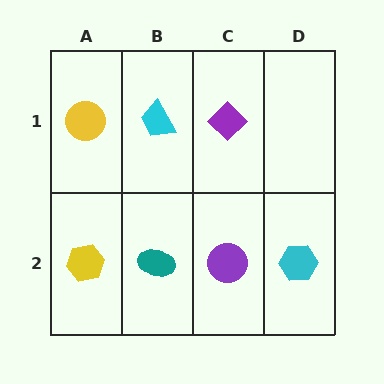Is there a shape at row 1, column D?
No, that cell is empty.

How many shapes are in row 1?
3 shapes.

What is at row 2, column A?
A yellow hexagon.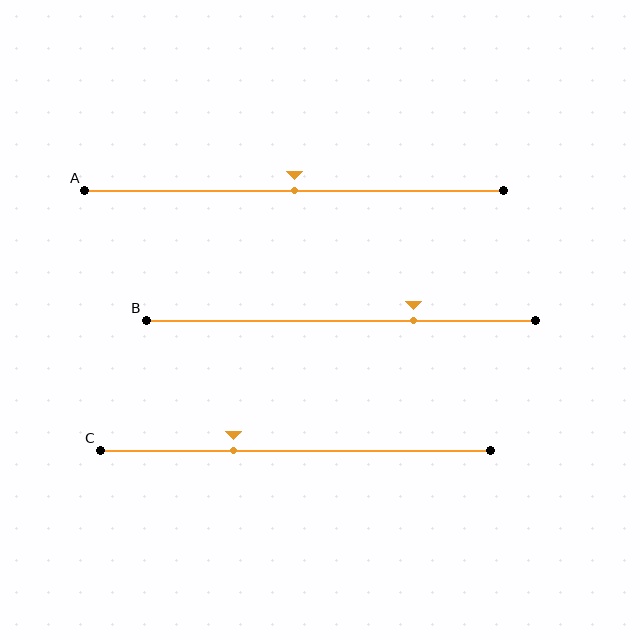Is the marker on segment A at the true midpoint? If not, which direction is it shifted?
Yes, the marker on segment A is at the true midpoint.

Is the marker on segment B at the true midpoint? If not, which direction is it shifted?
No, the marker on segment B is shifted to the right by about 19% of the segment length.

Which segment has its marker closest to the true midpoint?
Segment A has its marker closest to the true midpoint.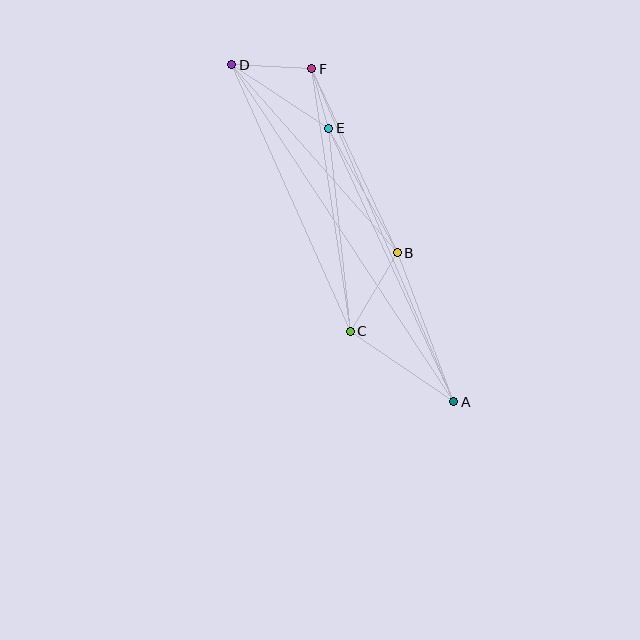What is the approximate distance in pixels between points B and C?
The distance between B and C is approximately 91 pixels.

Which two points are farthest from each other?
Points A and D are farthest from each other.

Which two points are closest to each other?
Points E and F are closest to each other.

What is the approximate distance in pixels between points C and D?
The distance between C and D is approximately 292 pixels.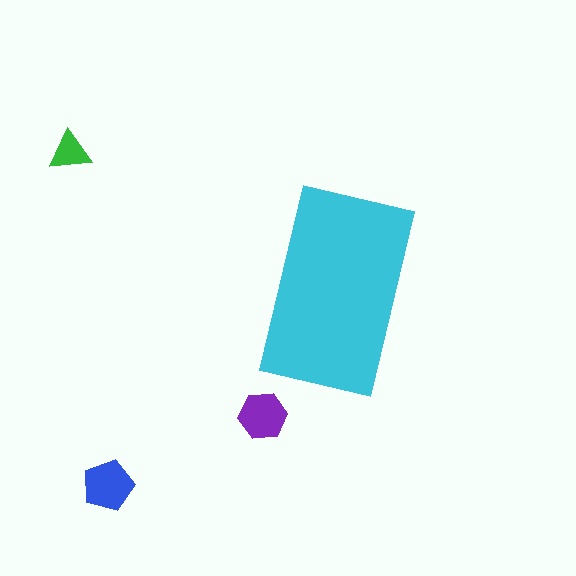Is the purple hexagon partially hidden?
No, the purple hexagon is fully visible.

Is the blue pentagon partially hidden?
No, the blue pentagon is fully visible.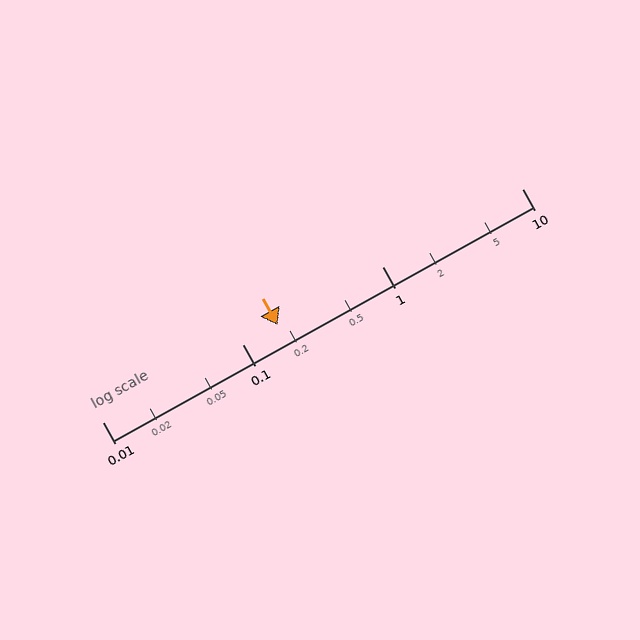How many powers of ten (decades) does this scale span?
The scale spans 3 decades, from 0.01 to 10.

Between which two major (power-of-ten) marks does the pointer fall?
The pointer is between 0.1 and 1.